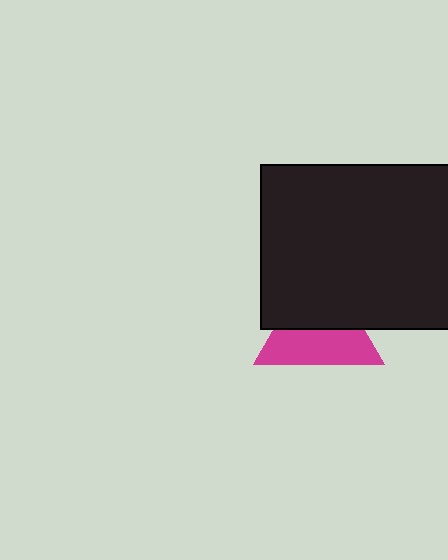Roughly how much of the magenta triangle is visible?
About half of it is visible (roughly 53%).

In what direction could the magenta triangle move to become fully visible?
The magenta triangle could move down. That would shift it out from behind the black rectangle entirely.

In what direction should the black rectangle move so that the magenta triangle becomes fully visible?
The black rectangle should move up. That is the shortest direction to clear the overlap and leave the magenta triangle fully visible.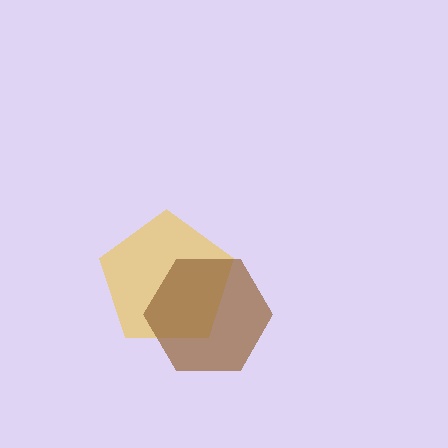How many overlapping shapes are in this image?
There are 2 overlapping shapes in the image.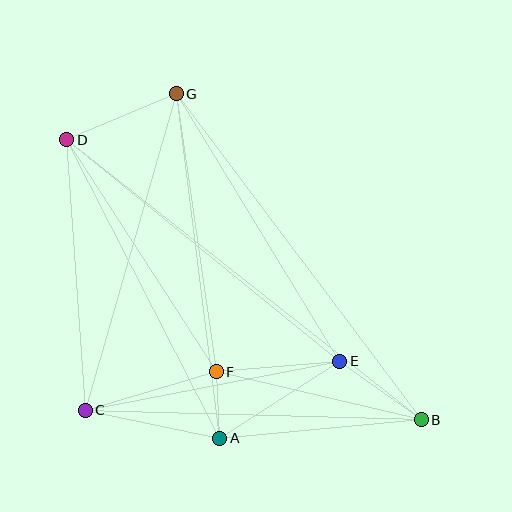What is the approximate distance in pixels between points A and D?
The distance between A and D is approximately 335 pixels.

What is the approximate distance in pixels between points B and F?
The distance between B and F is approximately 211 pixels.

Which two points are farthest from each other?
Points B and D are farthest from each other.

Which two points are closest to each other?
Points A and F are closest to each other.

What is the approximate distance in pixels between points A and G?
The distance between A and G is approximately 347 pixels.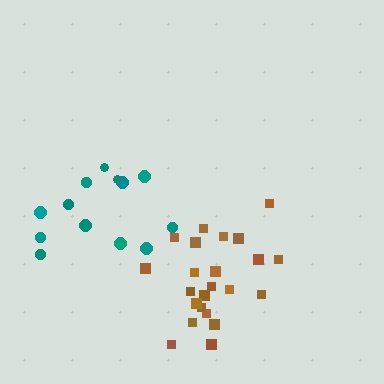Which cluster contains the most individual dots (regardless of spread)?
Brown (23).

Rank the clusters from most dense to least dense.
brown, teal.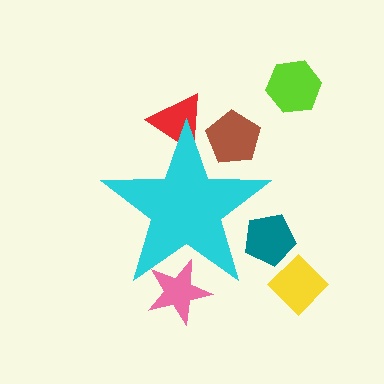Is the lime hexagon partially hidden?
No, the lime hexagon is fully visible.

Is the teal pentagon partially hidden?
Yes, the teal pentagon is partially hidden behind the cyan star.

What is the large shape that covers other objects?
A cyan star.